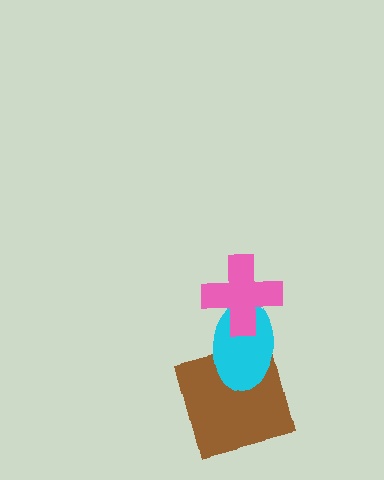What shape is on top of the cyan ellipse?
The pink cross is on top of the cyan ellipse.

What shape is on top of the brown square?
The cyan ellipse is on top of the brown square.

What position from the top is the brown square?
The brown square is 3rd from the top.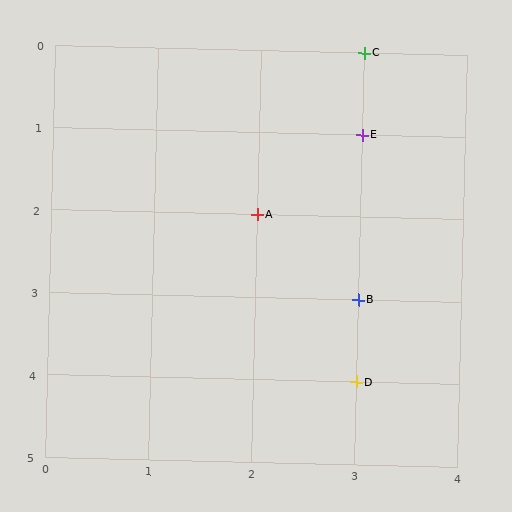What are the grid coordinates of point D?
Point D is at grid coordinates (3, 4).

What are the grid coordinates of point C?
Point C is at grid coordinates (3, 0).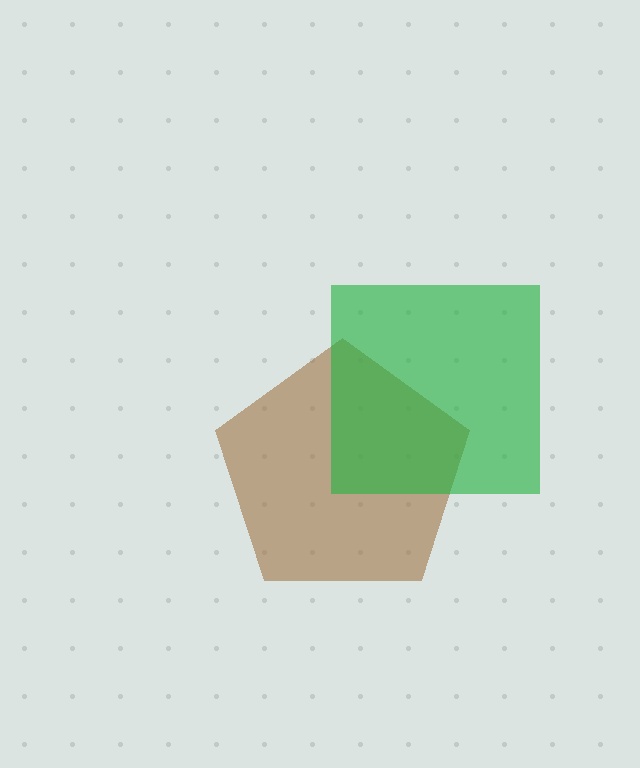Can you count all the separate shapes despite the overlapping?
Yes, there are 2 separate shapes.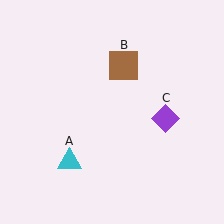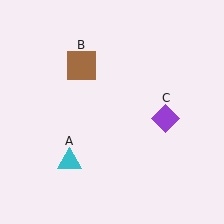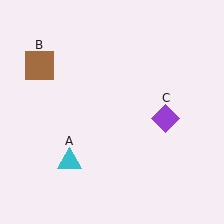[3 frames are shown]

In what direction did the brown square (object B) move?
The brown square (object B) moved left.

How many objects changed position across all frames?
1 object changed position: brown square (object B).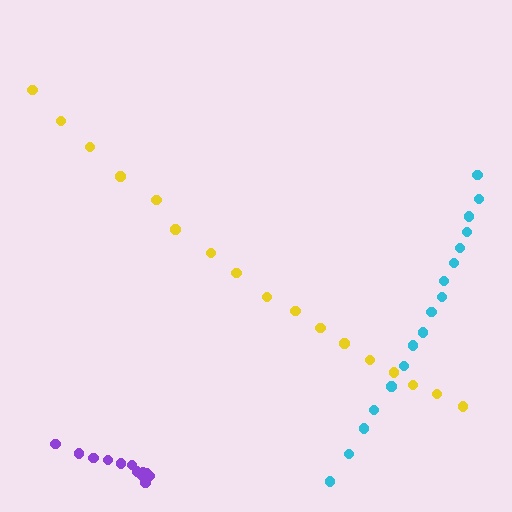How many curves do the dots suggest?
There are 3 distinct paths.